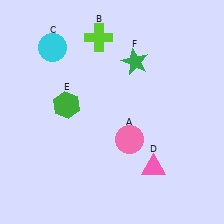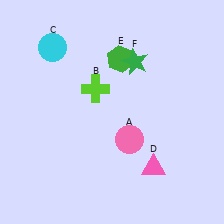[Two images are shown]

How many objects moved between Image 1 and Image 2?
2 objects moved between the two images.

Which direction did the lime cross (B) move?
The lime cross (B) moved down.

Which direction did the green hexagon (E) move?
The green hexagon (E) moved right.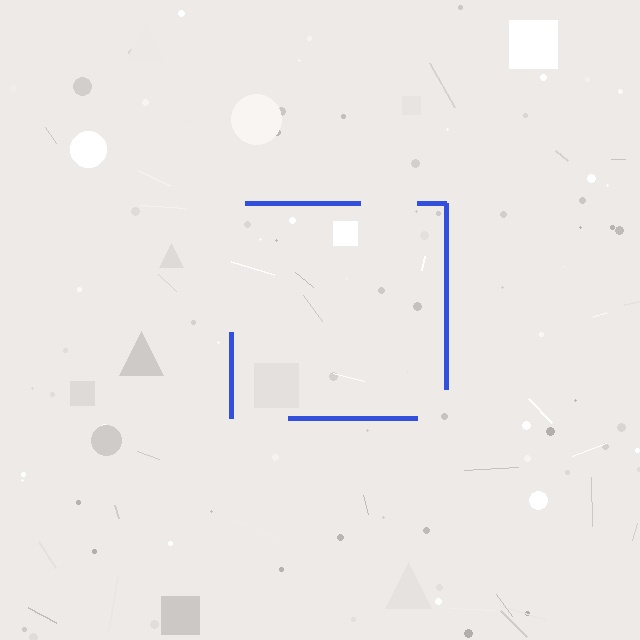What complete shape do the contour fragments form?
The contour fragments form a square.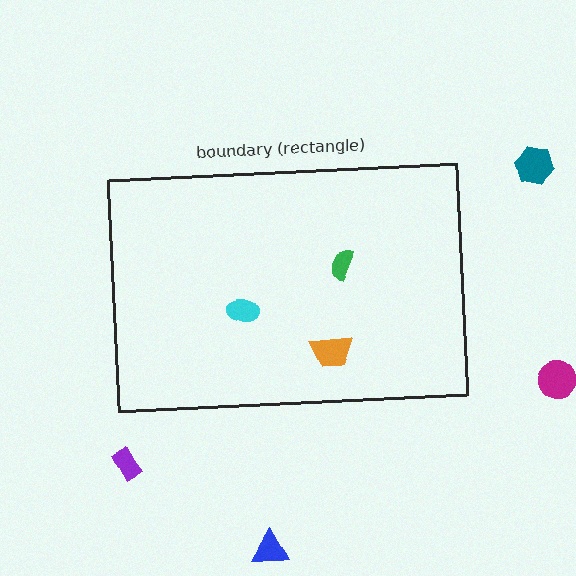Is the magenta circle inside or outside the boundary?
Outside.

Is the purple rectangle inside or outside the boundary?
Outside.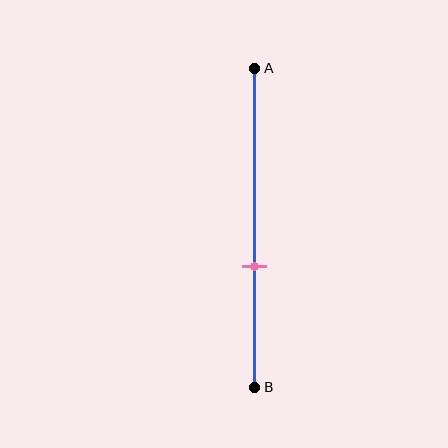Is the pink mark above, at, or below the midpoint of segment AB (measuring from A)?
The pink mark is below the midpoint of segment AB.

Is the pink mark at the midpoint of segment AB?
No, the mark is at about 60% from A, not at the 50% midpoint.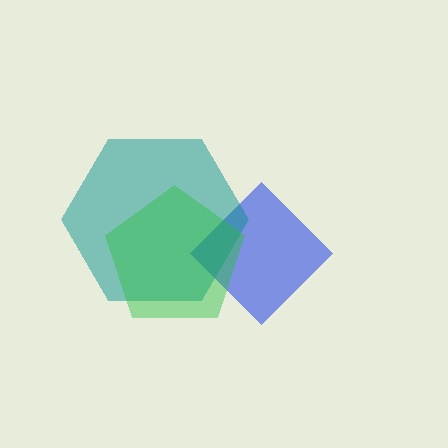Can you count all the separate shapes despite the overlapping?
Yes, there are 3 separate shapes.